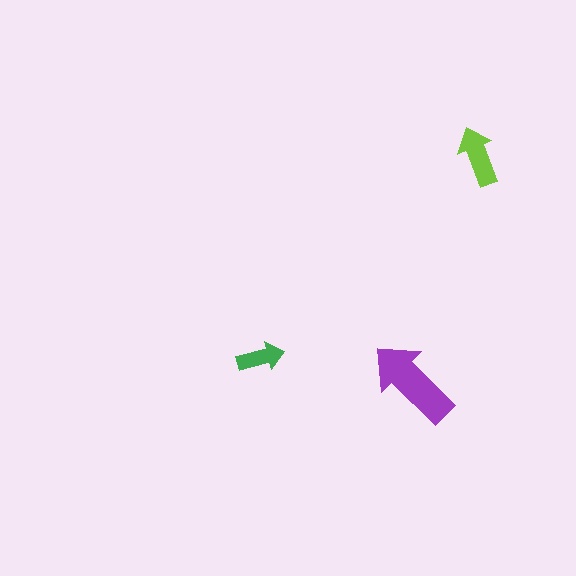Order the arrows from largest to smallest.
the purple one, the lime one, the green one.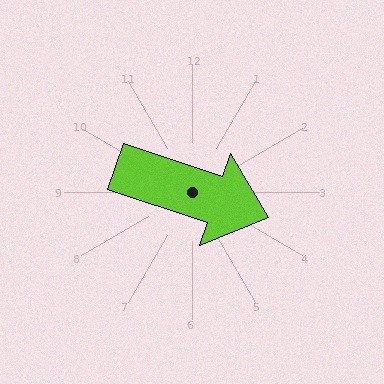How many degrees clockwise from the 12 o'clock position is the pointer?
Approximately 109 degrees.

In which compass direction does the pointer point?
East.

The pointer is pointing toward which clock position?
Roughly 4 o'clock.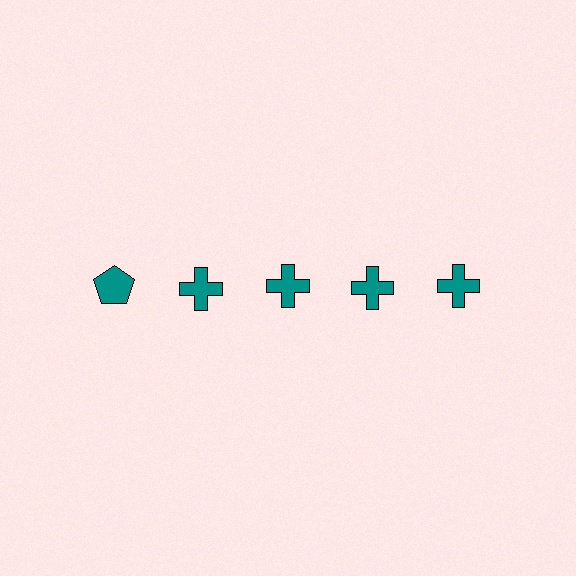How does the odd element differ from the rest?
It has a different shape: pentagon instead of cross.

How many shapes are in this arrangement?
There are 5 shapes arranged in a grid pattern.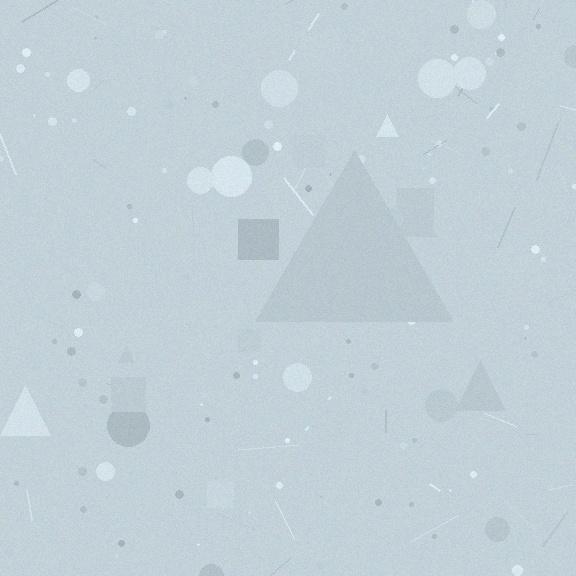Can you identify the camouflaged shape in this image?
The camouflaged shape is a triangle.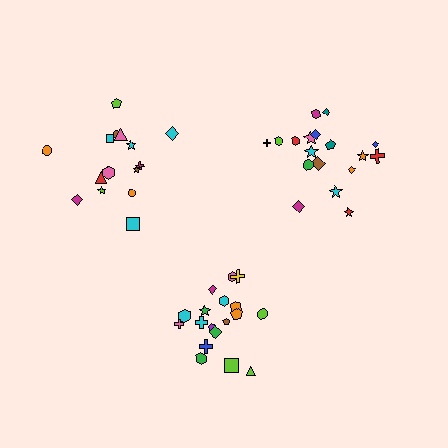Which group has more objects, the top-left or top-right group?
The top-right group.